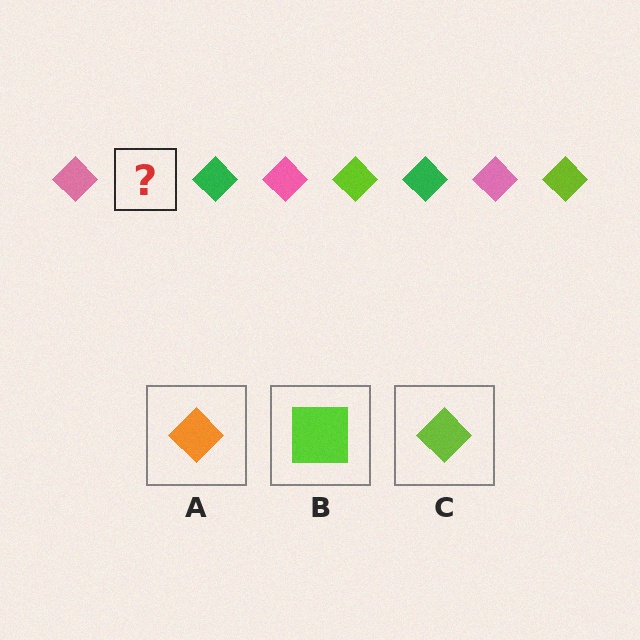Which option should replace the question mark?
Option C.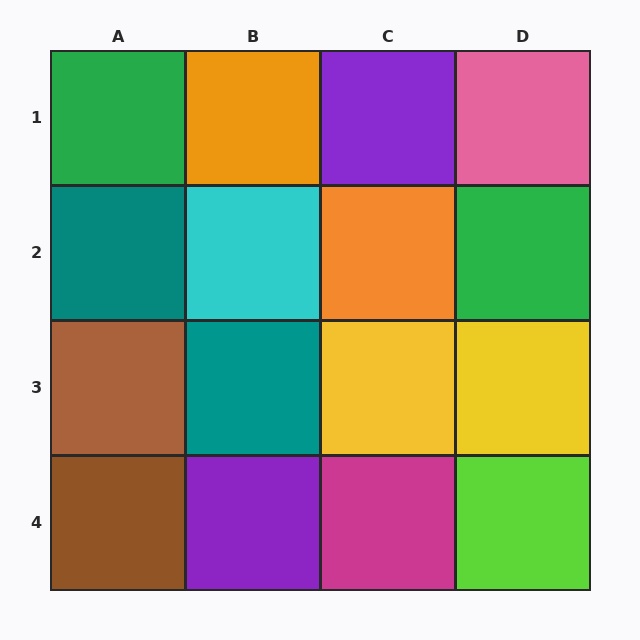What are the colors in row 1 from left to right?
Green, orange, purple, pink.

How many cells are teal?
2 cells are teal.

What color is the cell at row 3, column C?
Yellow.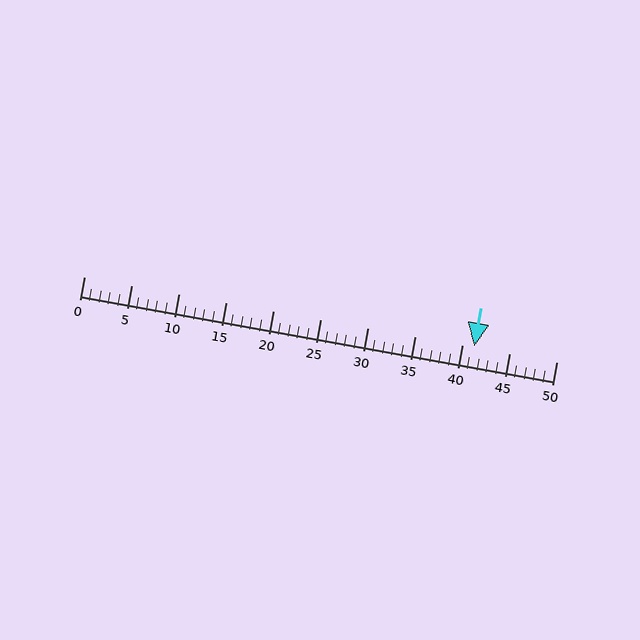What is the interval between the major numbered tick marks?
The major tick marks are spaced 5 units apart.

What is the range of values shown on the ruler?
The ruler shows values from 0 to 50.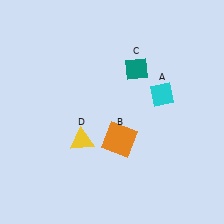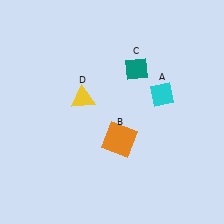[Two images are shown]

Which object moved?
The yellow triangle (D) moved up.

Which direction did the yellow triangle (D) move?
The yellow triangle (D) moved up.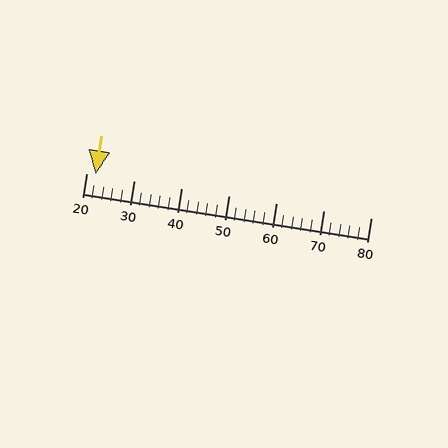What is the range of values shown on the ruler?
The ruler shows values from 20 to 80.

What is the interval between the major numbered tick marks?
The major tick marks are spaced 10 units apart.